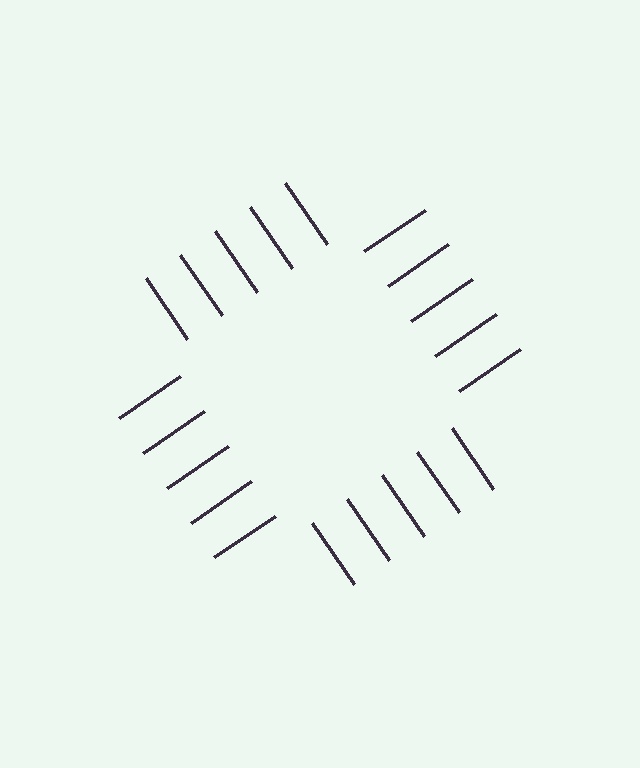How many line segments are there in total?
20 — 5 along each of the 4 edges.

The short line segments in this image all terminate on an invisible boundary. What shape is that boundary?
An illusory square — the line segments terminate on its edges but no continuous stroke is drawn.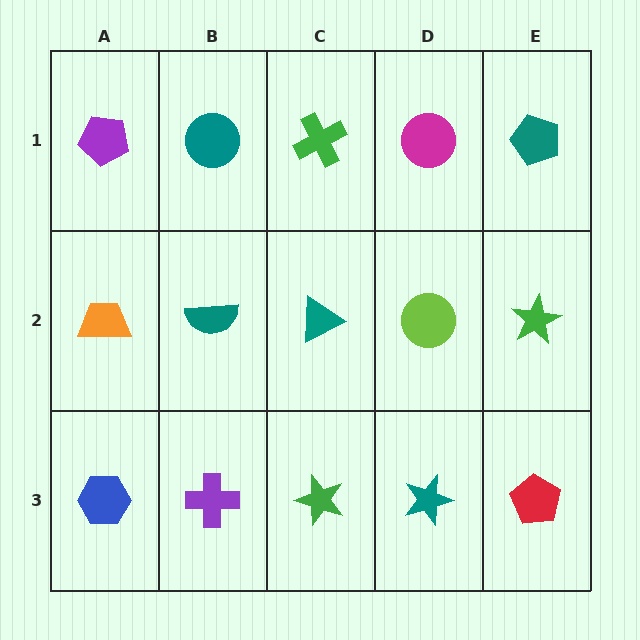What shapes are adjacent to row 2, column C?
A green cross (row 1, column C), a green star (row 3, column C), a teal semicircle (row 2, column B), a lime circle (row 2, column D).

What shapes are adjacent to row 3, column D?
A lime circle (row 2, column D), a green star (row 3, column C), a red pentagon (row 3, column E).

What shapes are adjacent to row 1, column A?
An orange trapezoid (row 2, column A), a teal circle (row 1, column B).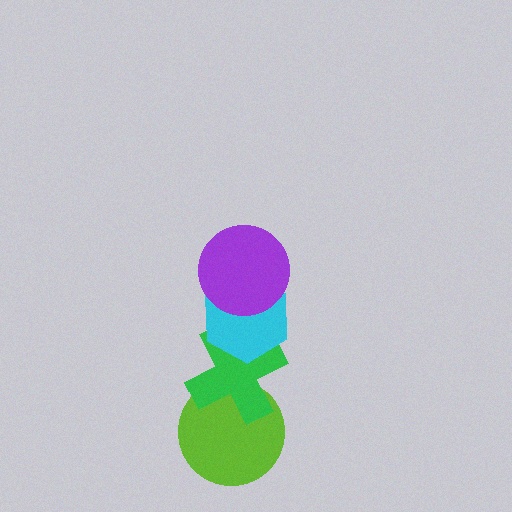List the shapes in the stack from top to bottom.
From top to bottom: the purple circle, the cyan hexagon, the green cross, the lime circle.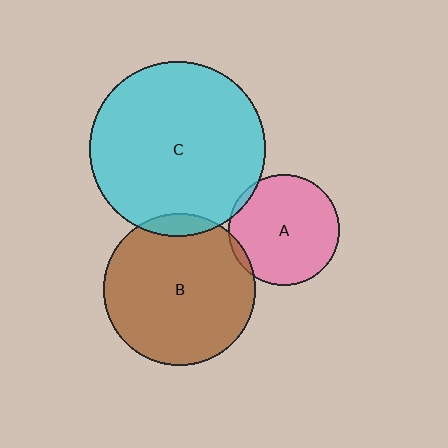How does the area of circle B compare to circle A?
Approximately 1.9 times.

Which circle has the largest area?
Circle C (cyan).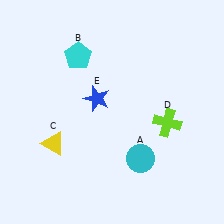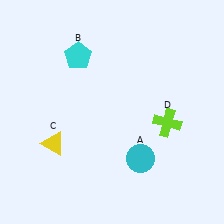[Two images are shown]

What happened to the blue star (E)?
The blue star (E) was removed in Image 2. It was in the top-left area of Image 1.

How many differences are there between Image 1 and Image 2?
There is 1 difference between the two images.